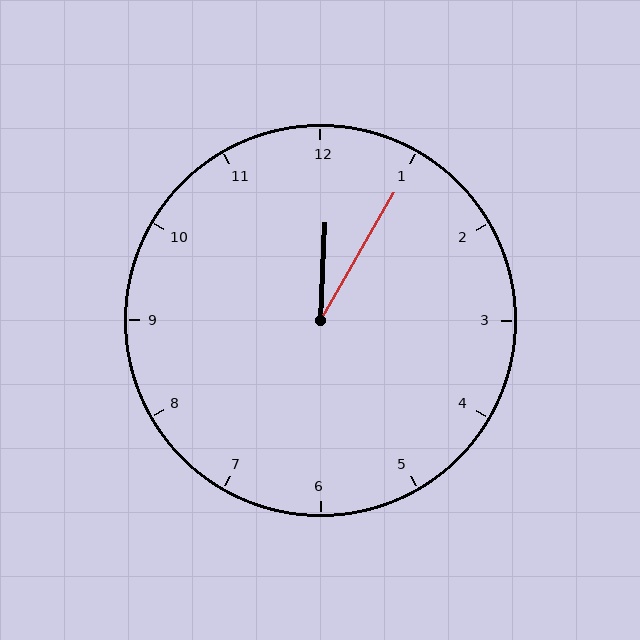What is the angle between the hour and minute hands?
Approximately 28 degrees.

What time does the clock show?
12:05.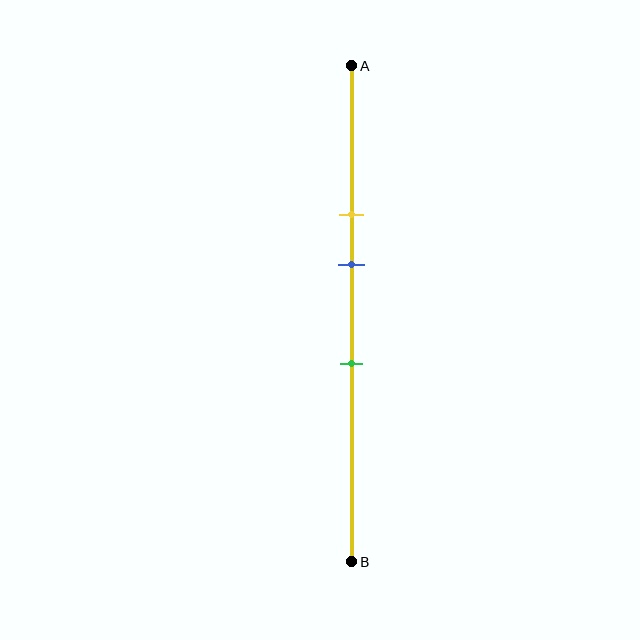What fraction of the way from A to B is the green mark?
The green mark is approximately 60% (0.6) of the way from A to B.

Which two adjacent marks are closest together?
The yellow and blue marks are the closest adjacent pair.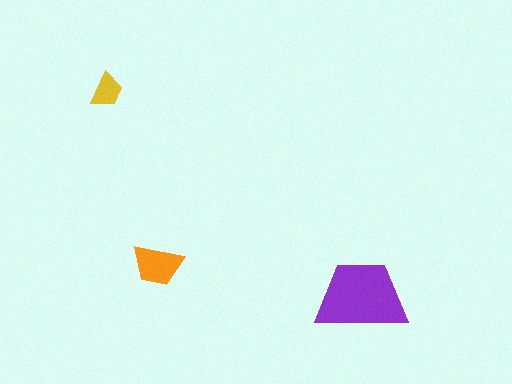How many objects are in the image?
There are 3 objects in the image.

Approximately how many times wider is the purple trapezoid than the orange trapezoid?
About 2 times wider.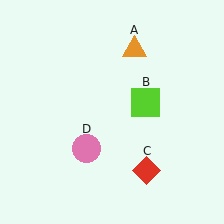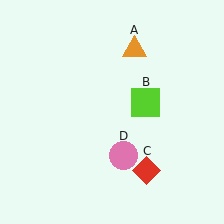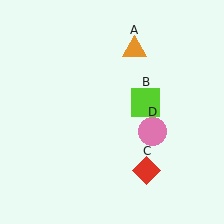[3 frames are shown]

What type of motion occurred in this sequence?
The pink circle (object D) rotated counterclockwise around the center of the scene.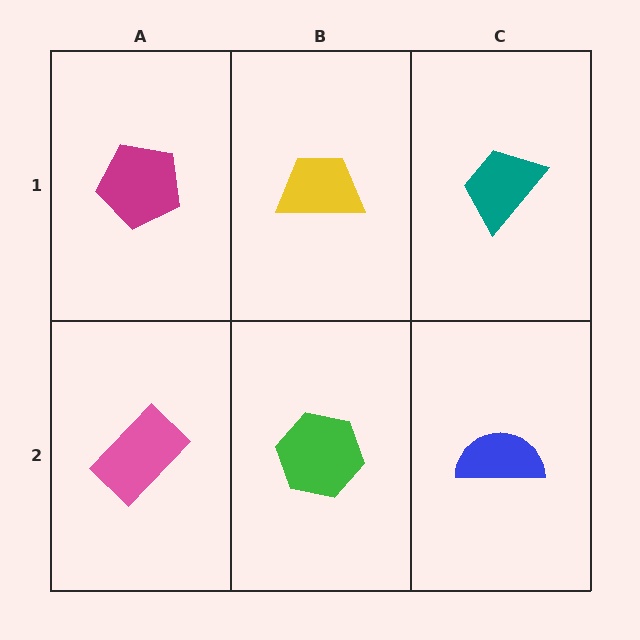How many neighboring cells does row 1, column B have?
3.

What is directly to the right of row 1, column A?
A yellow trapezoid.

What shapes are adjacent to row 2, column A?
A magenta pentagon (row 1, column A), a green hexagon (row 2, column B).